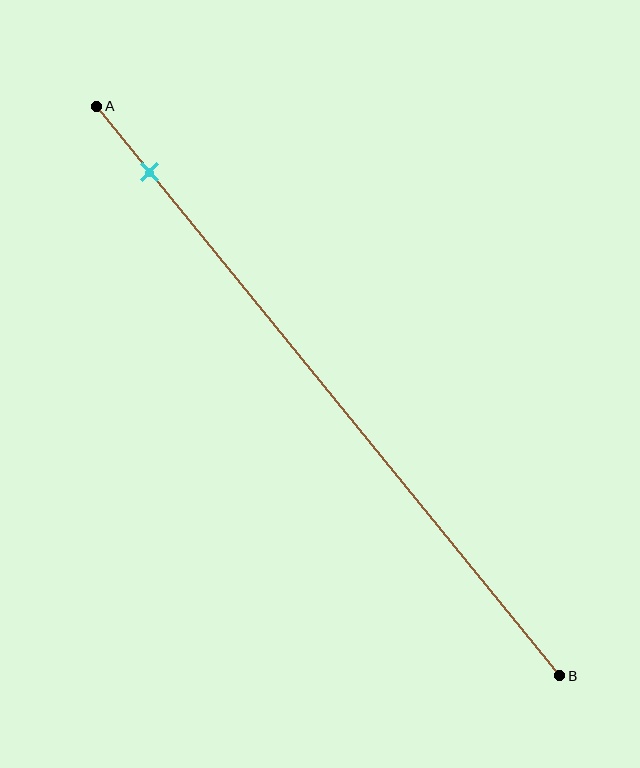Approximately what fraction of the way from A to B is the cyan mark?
The cyan mark is approximately 10% of the way from A to B.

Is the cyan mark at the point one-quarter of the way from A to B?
No, the mark is at about 10% from A, not at the 25% one-quarter point.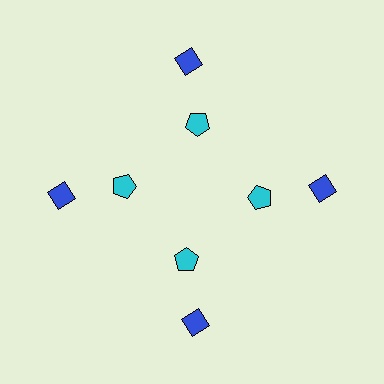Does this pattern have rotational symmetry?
Yes, this pattern has 4-fold rotational symmetry. It looks the same after rotating 90 degrees around the center.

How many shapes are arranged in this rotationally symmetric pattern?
There are 8 shapes, arranged in 4 groups of 2.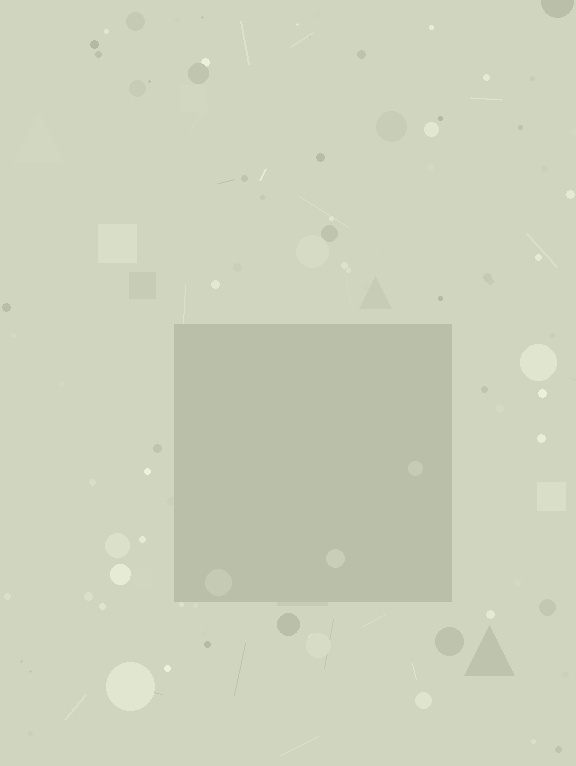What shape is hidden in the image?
A square is hidden in the image.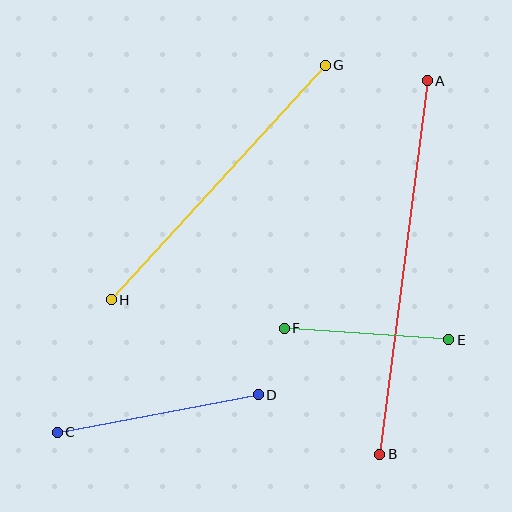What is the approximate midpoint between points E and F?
The midpoint is at approximately (366, 334) pixels.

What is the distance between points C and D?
The distance is approximately 205 pixels.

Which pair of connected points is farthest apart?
Points A and B are farthest apart.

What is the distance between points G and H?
The distance is approximately 317 pixels.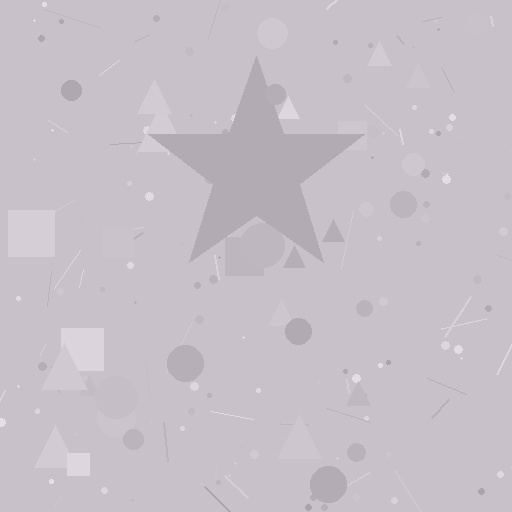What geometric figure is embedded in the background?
A star is embedded in the background.